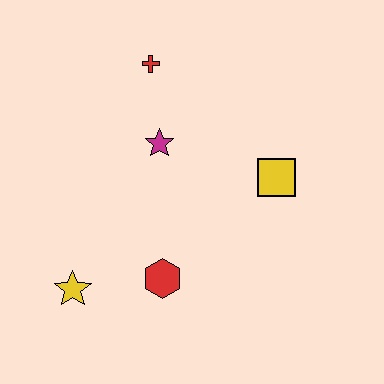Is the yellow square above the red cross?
No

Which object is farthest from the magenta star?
The yellow star is farthest from the magenta star.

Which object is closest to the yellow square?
The magenta star is closest to the yellow square.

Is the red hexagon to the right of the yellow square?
No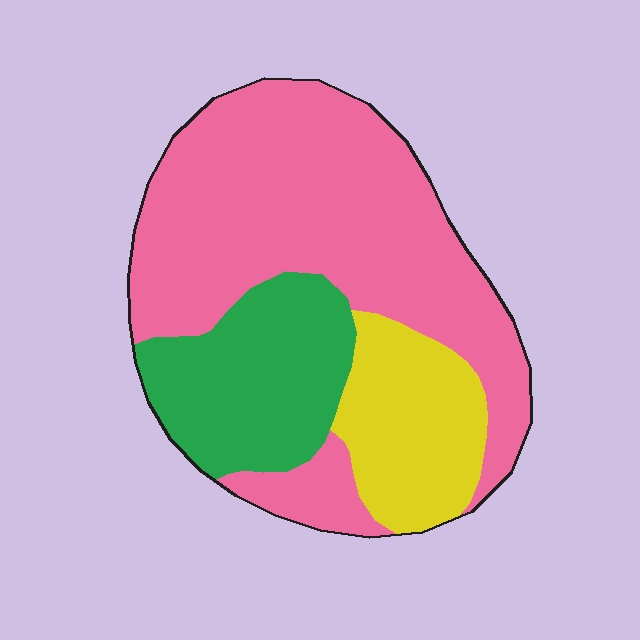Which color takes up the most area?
Pink, at roughly 60%.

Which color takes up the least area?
Yellow, at roughly 20%.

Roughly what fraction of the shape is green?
Green covers around 25% of the shape.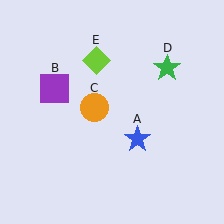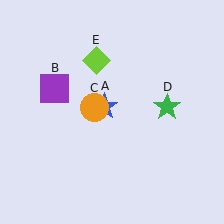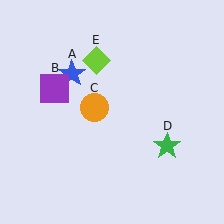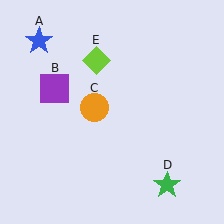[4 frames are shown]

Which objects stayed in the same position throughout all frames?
Purple square (object B) and orange circle (object C) and lime diamond (object E) remained stationary.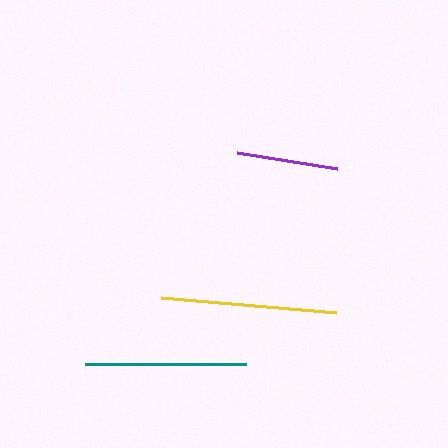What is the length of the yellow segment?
The yellow segment is approximately 176 pixels long.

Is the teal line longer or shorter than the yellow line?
The yellow line is longer than the teal line.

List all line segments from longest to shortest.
From longest to shortest: yellow, teal, purple.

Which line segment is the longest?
The yellow line is the longest at approximately 176 pixels.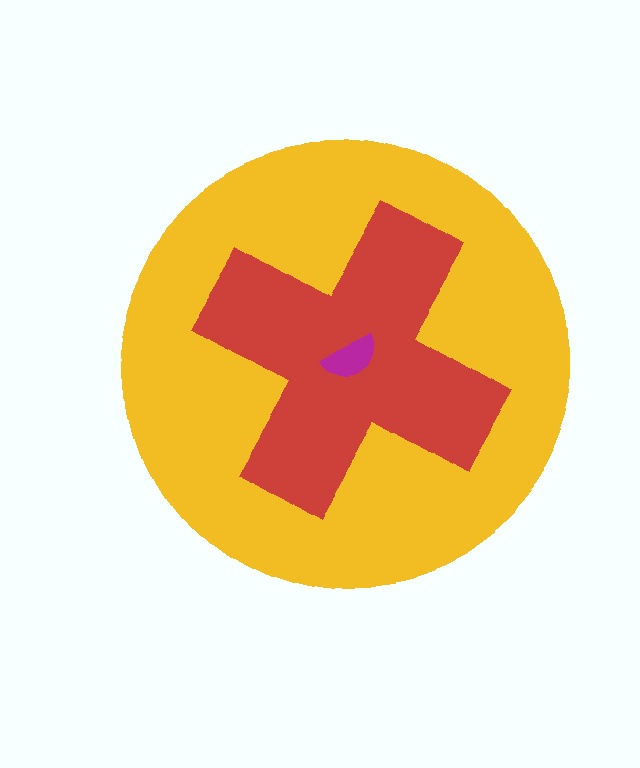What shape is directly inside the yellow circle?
The red cross.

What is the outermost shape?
The yellow circle.